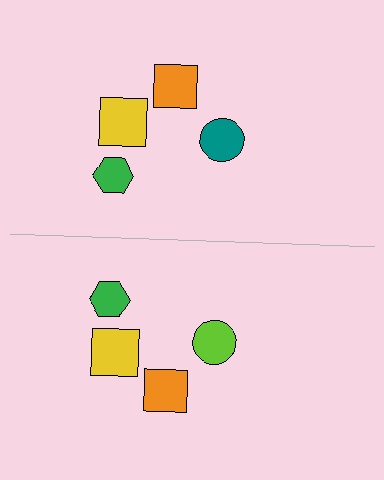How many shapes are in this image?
There are 8 shapes in this image.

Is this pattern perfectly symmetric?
No, the pattern is not perfectly symmetric. The lime circle on the bottom side breaks the symmetry — its mirror counterpart is teal.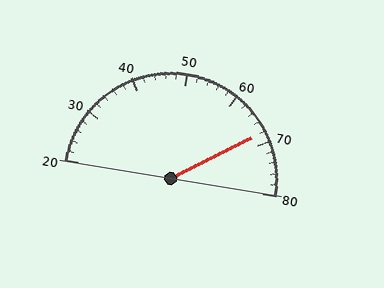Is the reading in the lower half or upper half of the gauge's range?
The reading is in the upper half of the range (20 to 80).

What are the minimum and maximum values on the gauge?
The gauge ranges from 20 to 80.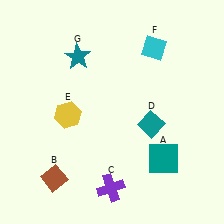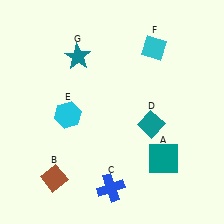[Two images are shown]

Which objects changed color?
C changed from purple to blue. E changed from yellow to cyan.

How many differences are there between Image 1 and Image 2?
There are 2 differences between the two images.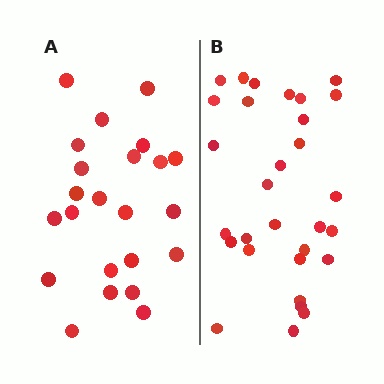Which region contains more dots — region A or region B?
Region B (the right region) has more dots.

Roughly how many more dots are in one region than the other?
Region B has roughly 8 or so more dots than region A.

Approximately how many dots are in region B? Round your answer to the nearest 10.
About 30 dots.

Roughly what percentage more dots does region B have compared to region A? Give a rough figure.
About 30% more.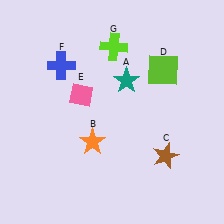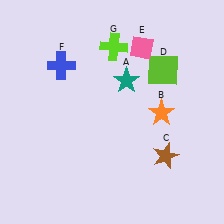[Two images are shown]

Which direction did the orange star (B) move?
The orange star (B) moved right.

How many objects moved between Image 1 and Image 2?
2 objects moved between the two images.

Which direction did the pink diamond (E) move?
The pink diamond (E) moved right.